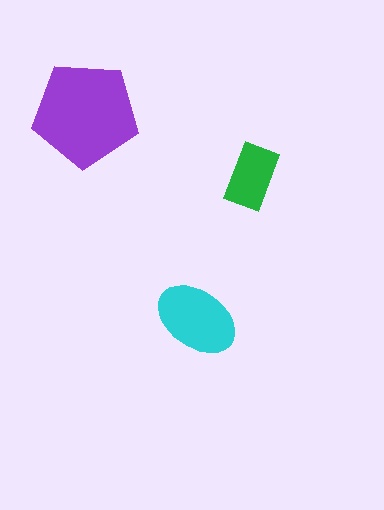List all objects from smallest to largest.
The green rectangle, the cyan ellipse, the purple pentagon.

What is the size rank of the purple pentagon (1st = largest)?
1st.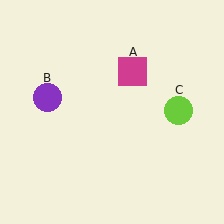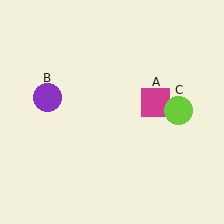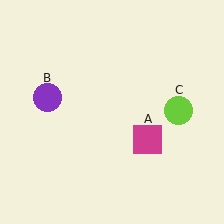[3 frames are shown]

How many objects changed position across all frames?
1 object changed position: magenta square (object A).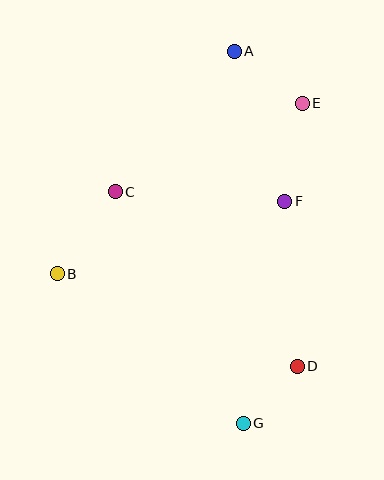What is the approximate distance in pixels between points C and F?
The distance between C and F is approximately 170 pixels.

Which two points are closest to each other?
Points D and G are closest to each other.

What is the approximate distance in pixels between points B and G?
The distance between B and G is approximately 239 pixels.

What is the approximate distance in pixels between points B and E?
The distance between B and E is approximately 299 pixels.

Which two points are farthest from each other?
Points A and G are farthest from each other.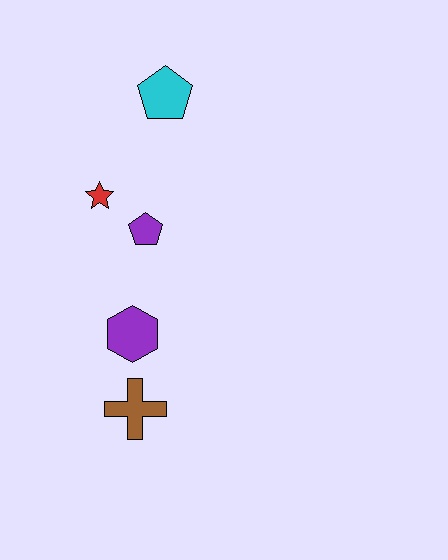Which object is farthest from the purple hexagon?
The cyan pentagon is farthest from the purple hexagon.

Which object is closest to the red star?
The purple pentagon is closest to the red star.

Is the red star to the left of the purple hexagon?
Yes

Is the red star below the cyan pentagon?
Yes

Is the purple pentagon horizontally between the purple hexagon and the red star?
No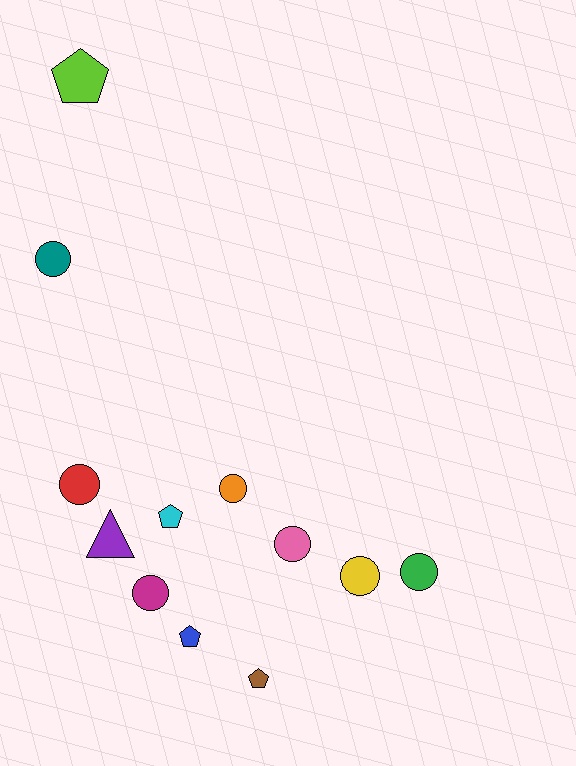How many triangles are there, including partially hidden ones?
There is 1 triangle.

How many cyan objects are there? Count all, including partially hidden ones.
There is 1 cyan object.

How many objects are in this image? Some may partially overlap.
There are 12 objects.